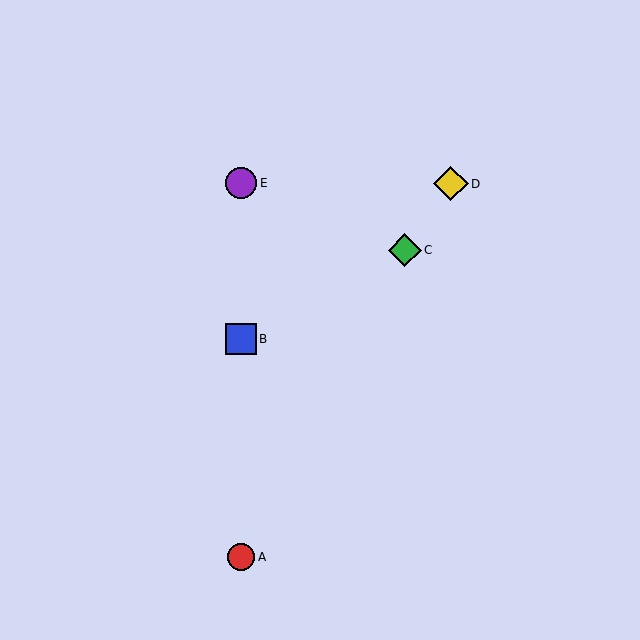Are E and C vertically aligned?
No, E is at x≈241 and C is at x≈405.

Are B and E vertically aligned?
Yes, both are at x≈241.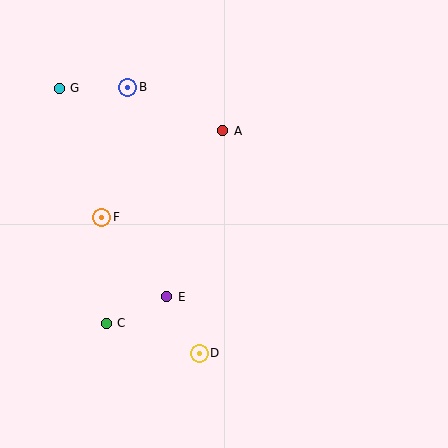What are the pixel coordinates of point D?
Point D is at (199, 353).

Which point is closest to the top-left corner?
Point G is closest to the top-left corner.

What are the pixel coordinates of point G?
Point G is at (59, 88).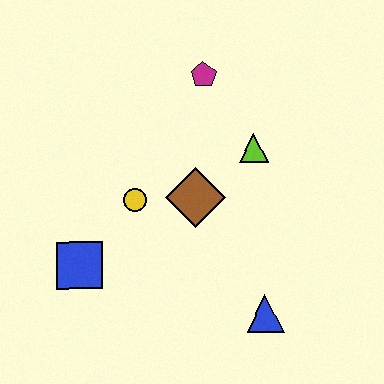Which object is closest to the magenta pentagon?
The lime triangle is closest to the magenta pentagon.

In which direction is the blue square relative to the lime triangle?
The blue square is to the left of the lime triangle.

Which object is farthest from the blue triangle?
The magenta pentagon is farthest from the blue triangle.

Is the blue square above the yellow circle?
No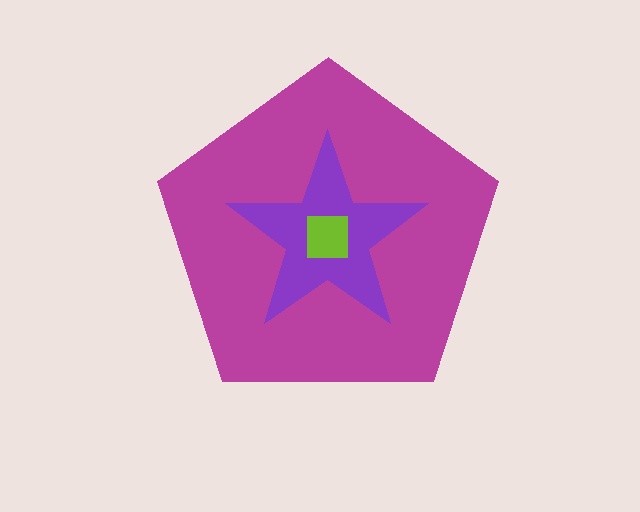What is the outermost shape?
The magenta pentagon.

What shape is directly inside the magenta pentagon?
The purple star.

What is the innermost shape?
The lime square.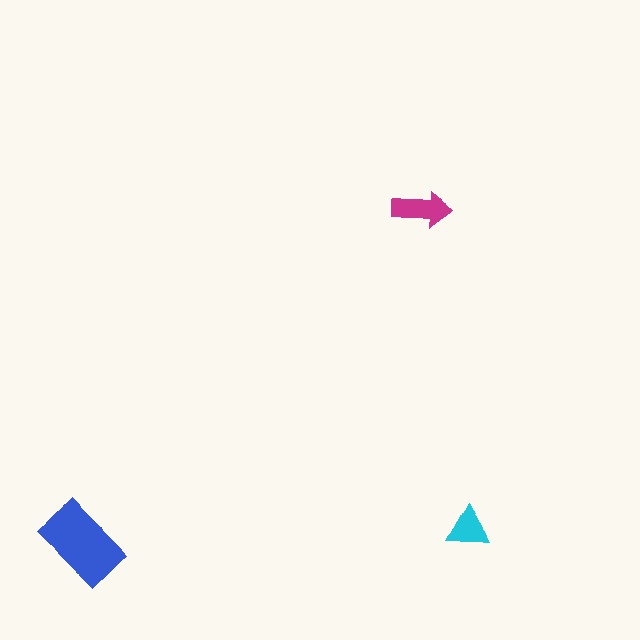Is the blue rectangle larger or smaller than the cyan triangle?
Larger.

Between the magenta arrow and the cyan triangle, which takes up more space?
The magenta arrow.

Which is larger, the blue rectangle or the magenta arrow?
The blue rectangle.